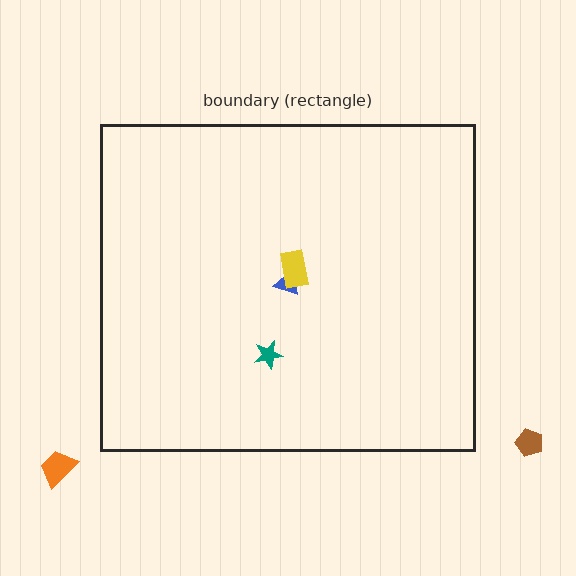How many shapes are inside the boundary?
3 inside, 2 outside.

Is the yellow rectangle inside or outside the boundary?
Inside.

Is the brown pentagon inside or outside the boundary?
Outside.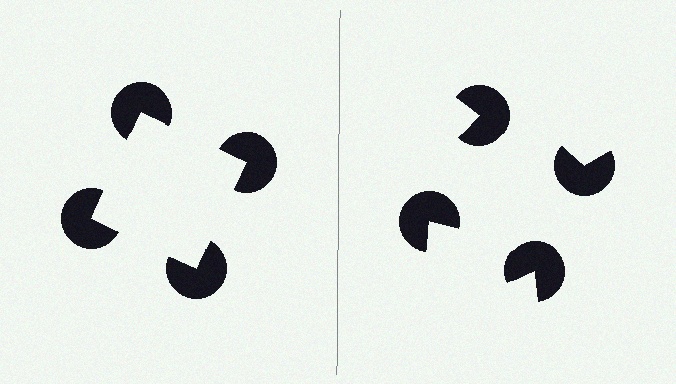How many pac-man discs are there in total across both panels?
8 — 4 on each side.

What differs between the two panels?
The pac-man discs are positioned identically on both sides; only the wedge orientations differ. On the left they align to a square; on the right they are misaligned.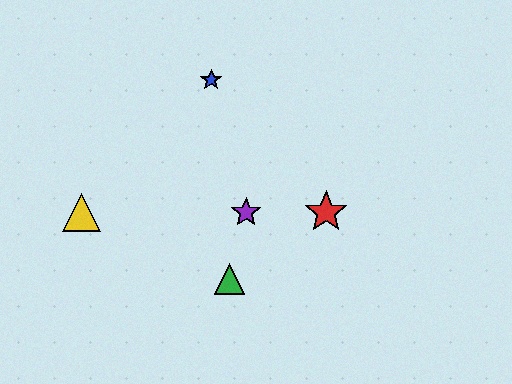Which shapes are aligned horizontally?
The red star, the yellow triangle, the purple star are aligned horizontally.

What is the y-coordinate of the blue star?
The blue star is at y≈80.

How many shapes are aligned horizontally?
3 shapes (the red star, the yellow triangle, the purple star) are aligned horizontally.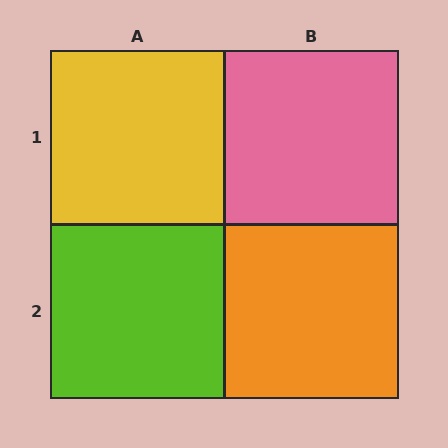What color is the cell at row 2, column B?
Orange.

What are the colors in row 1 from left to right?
Yellow, pink.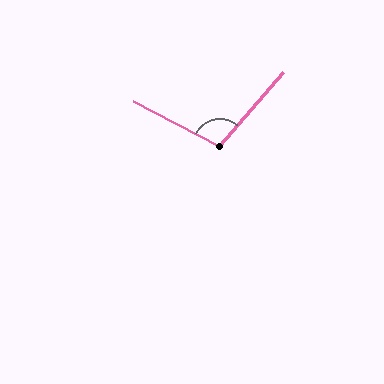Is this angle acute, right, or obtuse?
It is obtuse.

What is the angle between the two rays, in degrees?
Approximately 103 degrees.